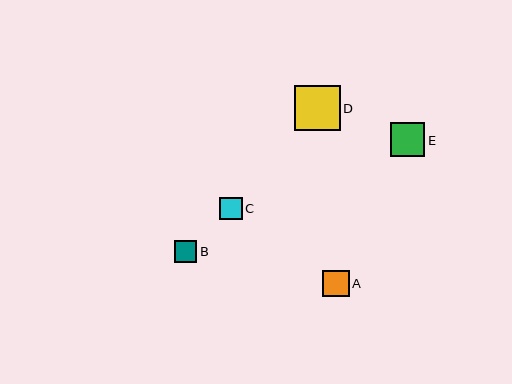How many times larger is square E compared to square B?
Square E is approximately 1.6 times the size of square B.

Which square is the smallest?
Square B is the smallest with a size of approximately 22 pixels.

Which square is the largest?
Square D is the largest with a size of approximately 45 pixels.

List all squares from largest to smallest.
From largest to smallest: D, E, A, C, B.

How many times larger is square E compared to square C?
Square E is approximately 1.5 times the size of square C.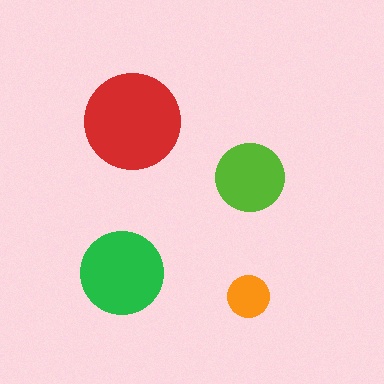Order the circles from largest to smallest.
the red one, the green one, the lime one, the orange one.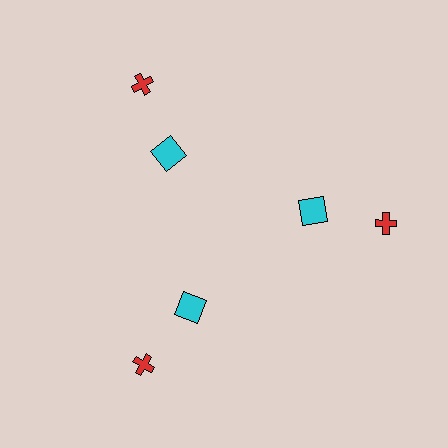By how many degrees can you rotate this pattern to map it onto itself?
The pattern maps onto itself every 120 degrees of rotation.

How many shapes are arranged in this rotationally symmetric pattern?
There are 6 shapes, arranged in 3 groups of 2.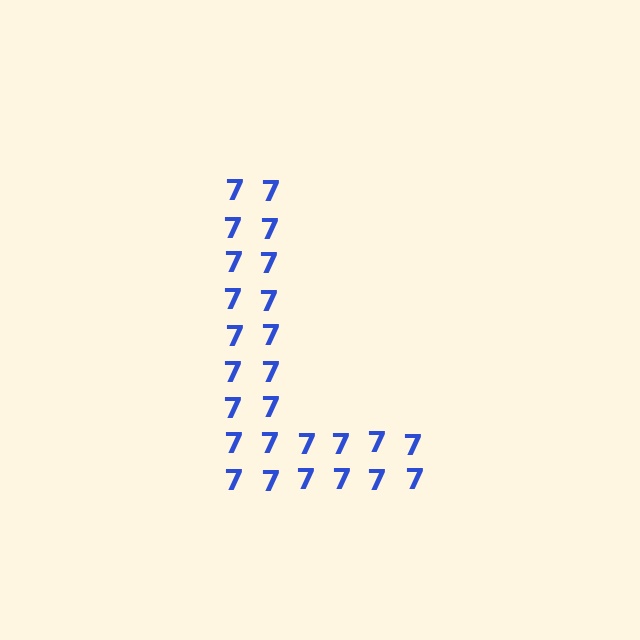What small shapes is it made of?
It is made of small digit 7's.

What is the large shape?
The large shape is the letter L.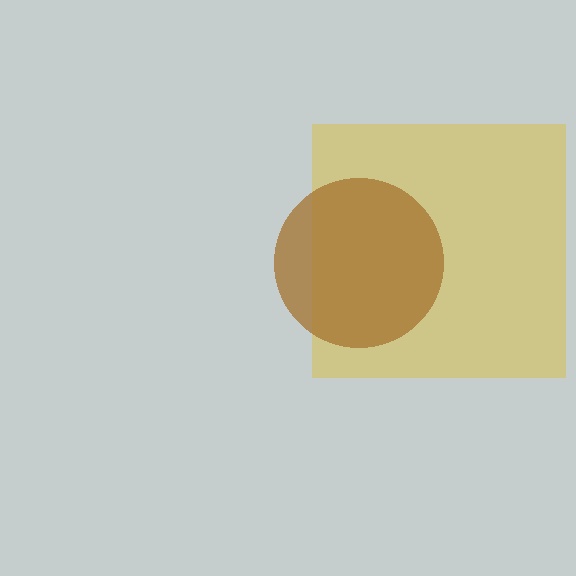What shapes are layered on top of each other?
The layered shapes are: a yellow square, a brown circle.